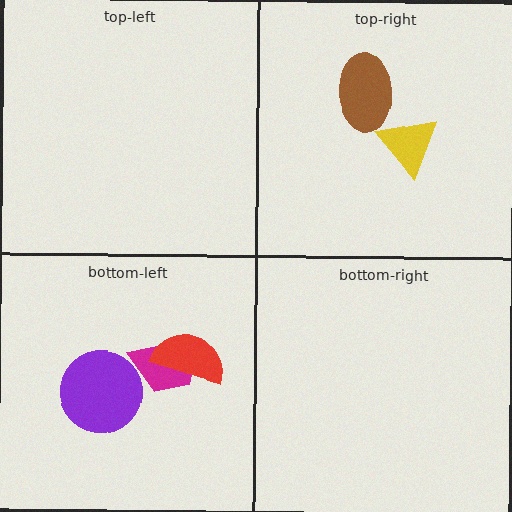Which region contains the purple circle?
The bottom-left region.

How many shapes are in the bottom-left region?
3.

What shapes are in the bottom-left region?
The purple circle, the magenta trapezoid, the red semicircle.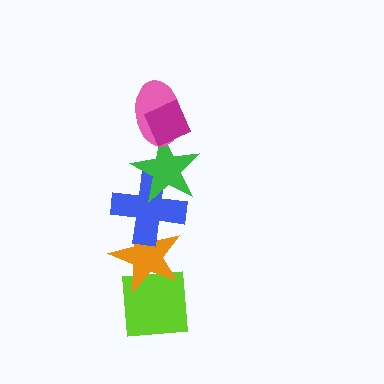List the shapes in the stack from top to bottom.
From top to bottom: the magenta diamond, the pink ellipse, the green star, the blue cross, the orange star, the lime square.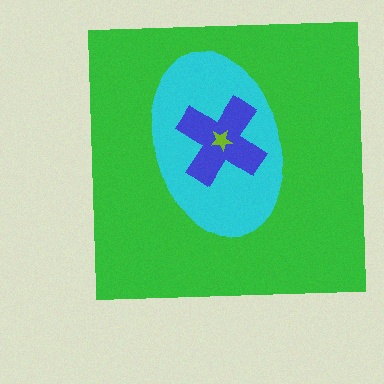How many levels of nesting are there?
4.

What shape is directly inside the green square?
The cyan ellipse.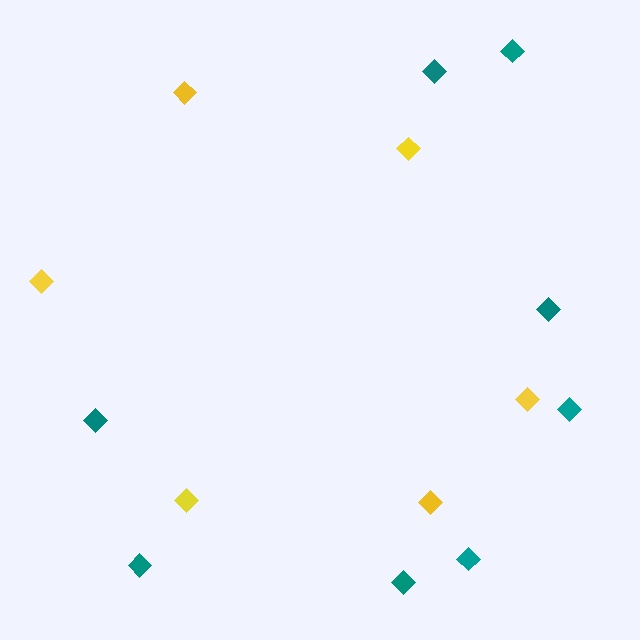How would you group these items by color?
There are 2 groups: one group of yellow diamonds (6) and one group of teal diamonds (8).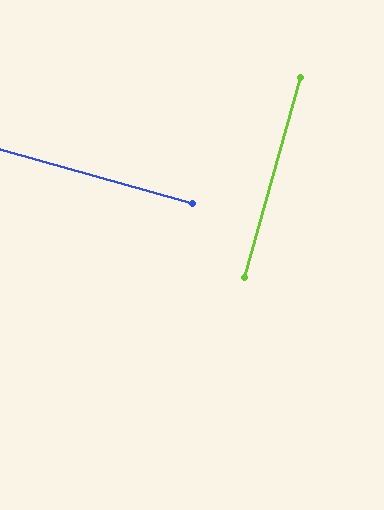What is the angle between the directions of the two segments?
Approximately 90 degrees.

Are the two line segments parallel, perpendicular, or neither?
Perpendicular — they meet at approximately 90°.